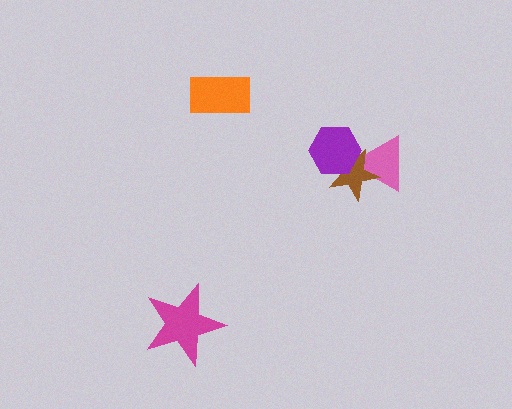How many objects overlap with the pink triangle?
2 objects overlap with the pink triangle.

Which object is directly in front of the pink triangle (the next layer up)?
The brown star is directly in front of the pink triangle.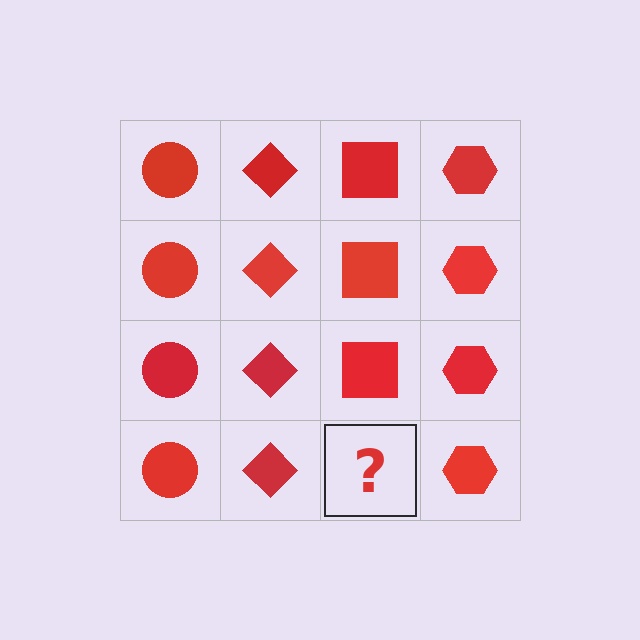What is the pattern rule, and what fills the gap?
The rule is that each column has a consistent shape. The gap should be filled with a red square.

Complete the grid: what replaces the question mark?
The question mark should be replaced with a red square.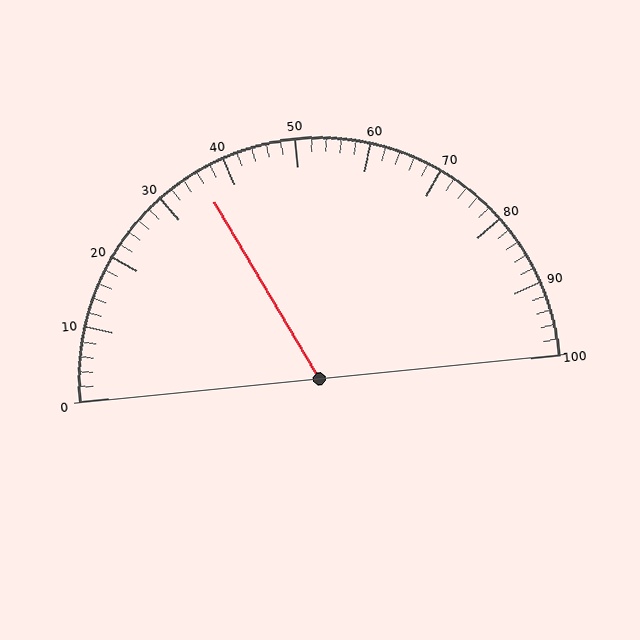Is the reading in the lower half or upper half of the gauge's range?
The reading is in the lower half of the range (0 to 100).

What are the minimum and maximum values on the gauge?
The gauge ranges from 0 to 100.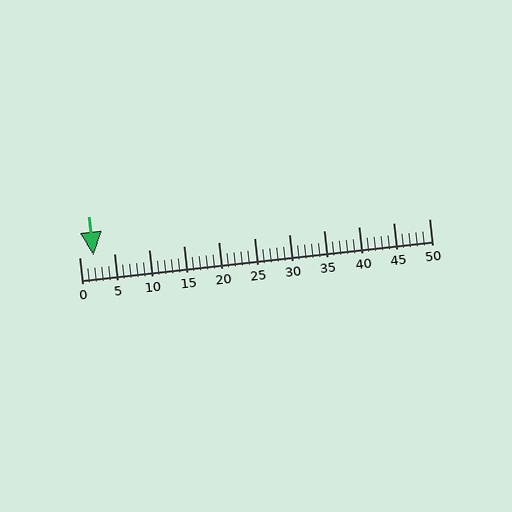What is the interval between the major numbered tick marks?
The major tick marks are spaced 5 units apart.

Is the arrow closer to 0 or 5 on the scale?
The arrow is closer to 0.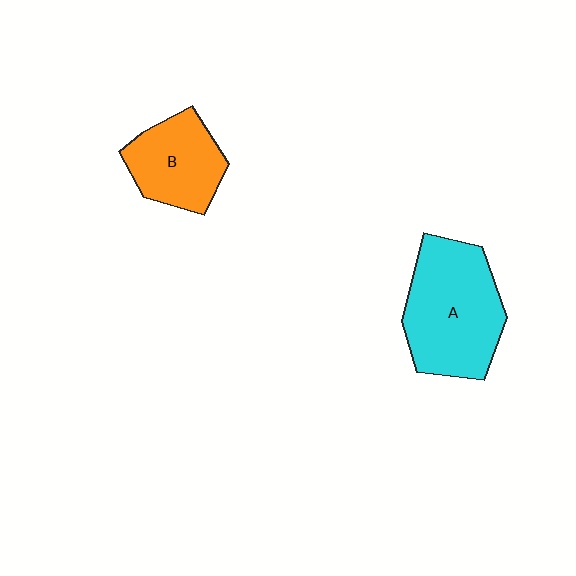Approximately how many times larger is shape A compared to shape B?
Approximately 1.6 times.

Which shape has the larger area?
Shape A (cyan).